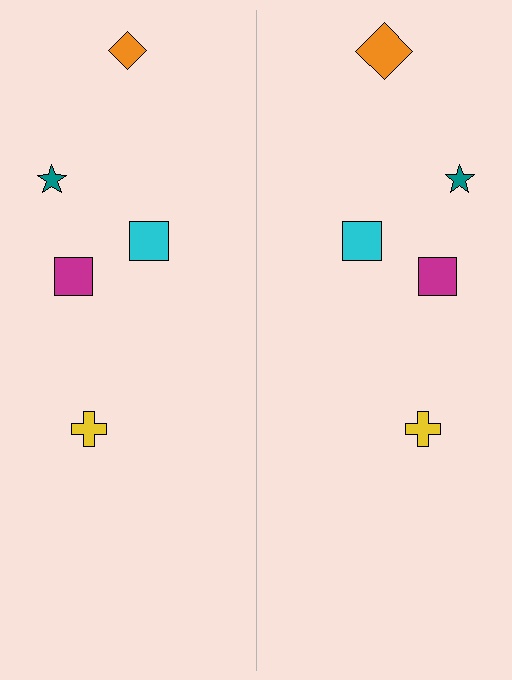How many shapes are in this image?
There are 10 shapes in this image.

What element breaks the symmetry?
The orange diamond on the right side has a different size than its mirror counterpart.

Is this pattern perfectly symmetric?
No, the pattern is not perfectly symmetric. The orange diamond on the right side has a different size than its mirror counterpart.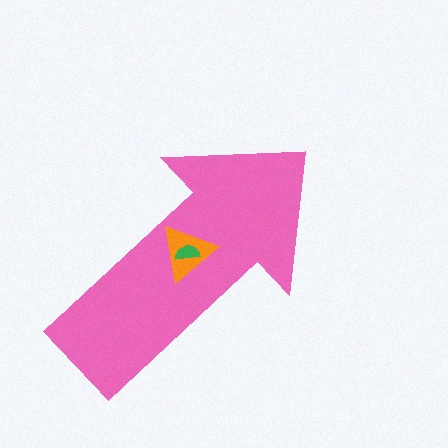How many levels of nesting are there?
3.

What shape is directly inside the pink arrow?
The orange triangle.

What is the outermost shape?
The pink arrow.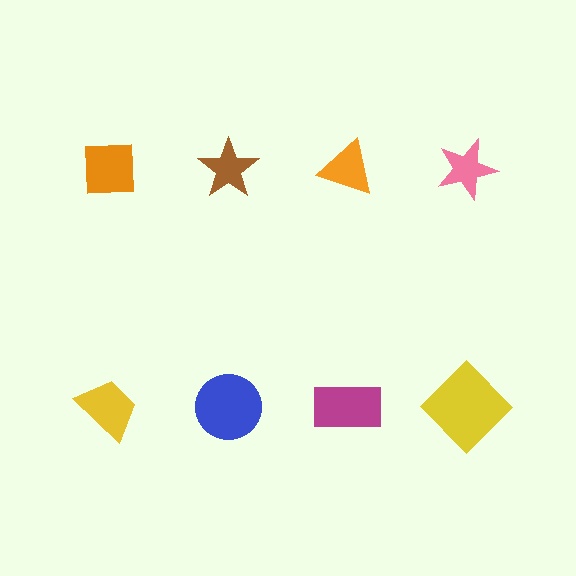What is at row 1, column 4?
A pink star.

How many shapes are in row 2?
4 shapes.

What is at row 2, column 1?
A yellow trapezoid.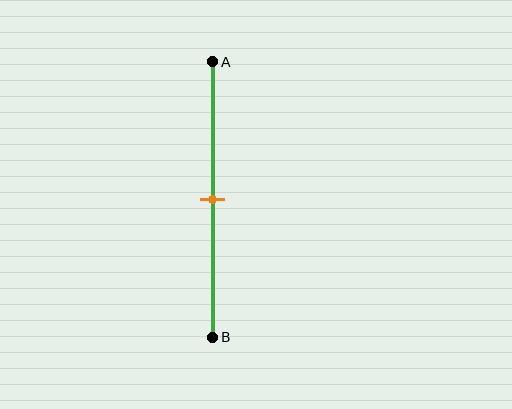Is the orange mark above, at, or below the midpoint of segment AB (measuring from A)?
The orange mark is approximately at the midpoint of segment AB.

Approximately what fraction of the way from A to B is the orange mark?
The orange mark is approximately 50% of the way from A to B.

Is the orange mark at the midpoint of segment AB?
Yes, the mark is approximately at the midpoint.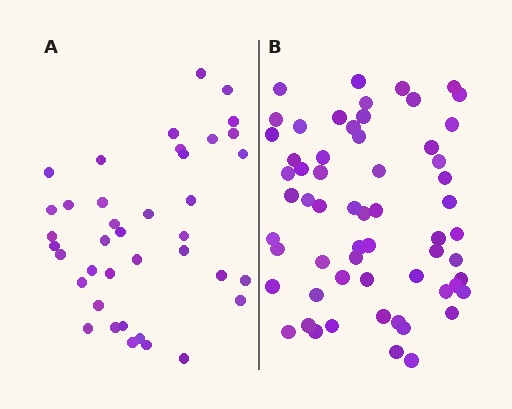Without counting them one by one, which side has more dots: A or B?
Region B (the right region) has more dots.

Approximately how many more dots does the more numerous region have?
Region B has approximately 20 more dots than region A.